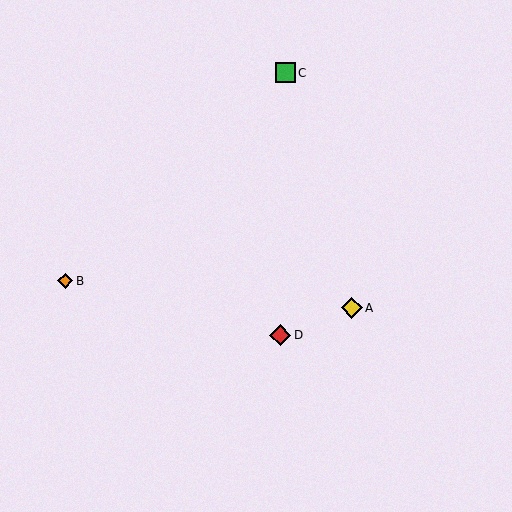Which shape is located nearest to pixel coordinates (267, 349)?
The red diamond (labeled D) at (280, 335) is nearest to that location.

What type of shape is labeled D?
Shape D is a red diamond.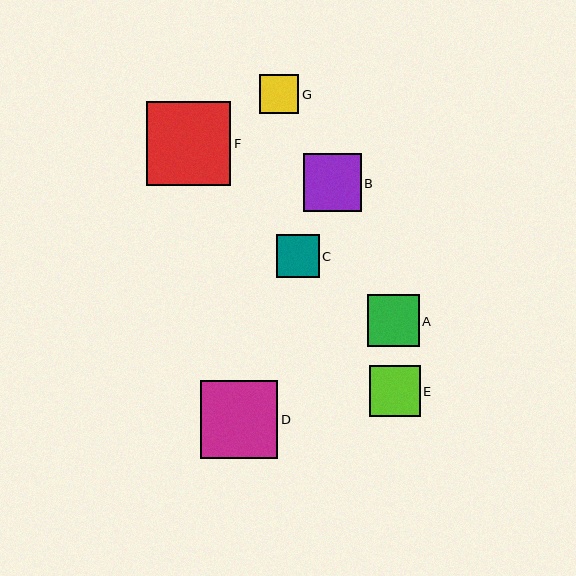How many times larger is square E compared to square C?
Square E is approximately 1.2 times the size of square C.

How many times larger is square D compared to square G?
Square D is approximately 2.0 times the size of square G.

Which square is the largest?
Square F is the largest with a size of approximately 84 pixels.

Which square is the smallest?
Square G is the smallest with a size of approximately 40 pixels.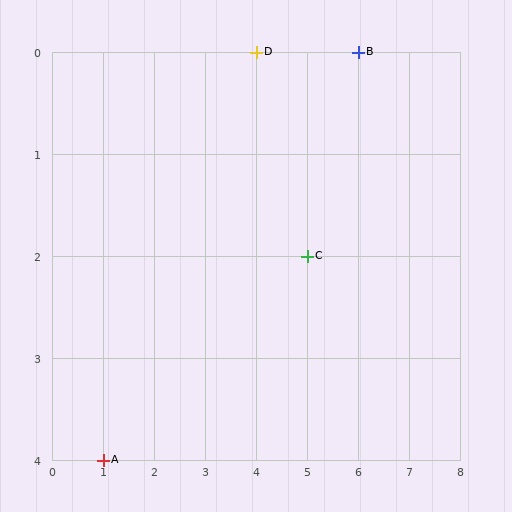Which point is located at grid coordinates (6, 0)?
Point B is at (6, 0).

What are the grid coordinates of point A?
Point A is at grid coordinates (1, 4).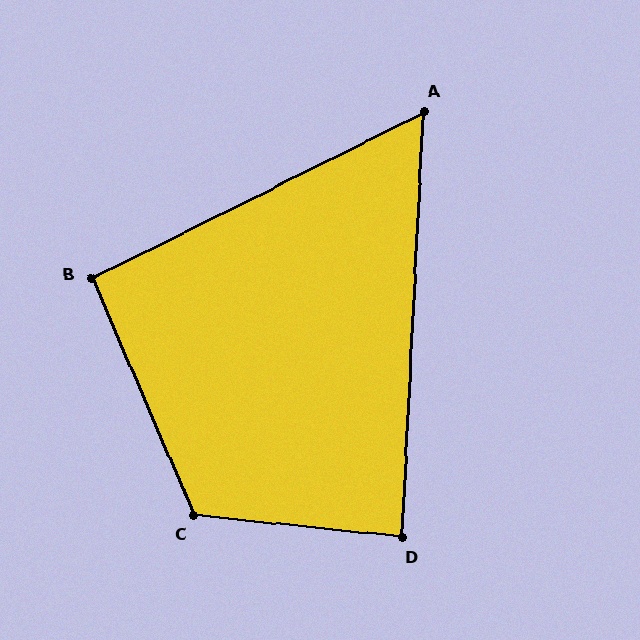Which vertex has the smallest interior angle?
A, at approximately 61 degrees.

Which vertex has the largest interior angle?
C, at approximately 119 degrees.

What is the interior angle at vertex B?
Approximately 93 degrees (approximately right).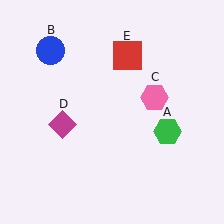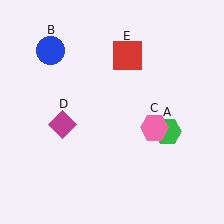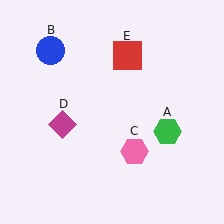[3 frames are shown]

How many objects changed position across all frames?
1 object changed position: pink hexagon (object C).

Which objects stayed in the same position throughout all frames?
Green hexagon (object A) and blue circle (object B) and magenta diamond (object D) and red square (object E) remained stationary.